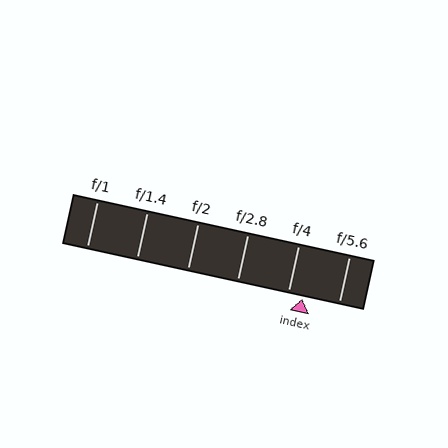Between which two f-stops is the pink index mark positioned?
The index mark is between f/4 and f/5.6.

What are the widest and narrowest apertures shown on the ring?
The widest aperture shown is f/1 and the narrowest is f/5.6.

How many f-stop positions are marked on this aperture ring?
There are 6 f-stop positions marked.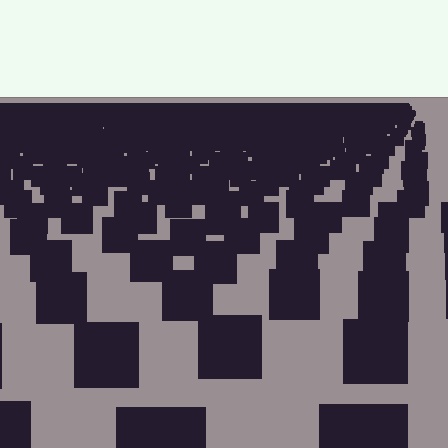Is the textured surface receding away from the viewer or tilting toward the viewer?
The surface is receding away from the viewer. Texture elements get smaller and denser toward the top.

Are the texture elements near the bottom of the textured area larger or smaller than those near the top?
Larger. Near the bottom, elements are closer to the viewer and appear at a bigger on-screen size.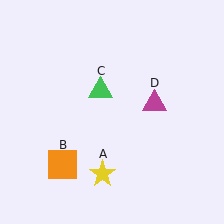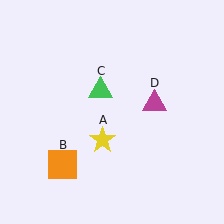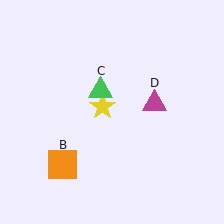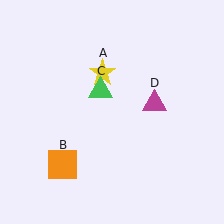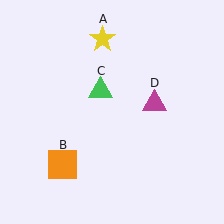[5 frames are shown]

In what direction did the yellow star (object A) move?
The yellow star (object A) moved up.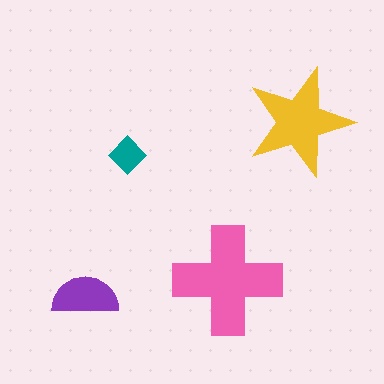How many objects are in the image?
There are 4 objects in the image.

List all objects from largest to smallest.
The pink cross, the yellow star, the purple semicircle, the teal diamond.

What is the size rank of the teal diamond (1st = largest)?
4th.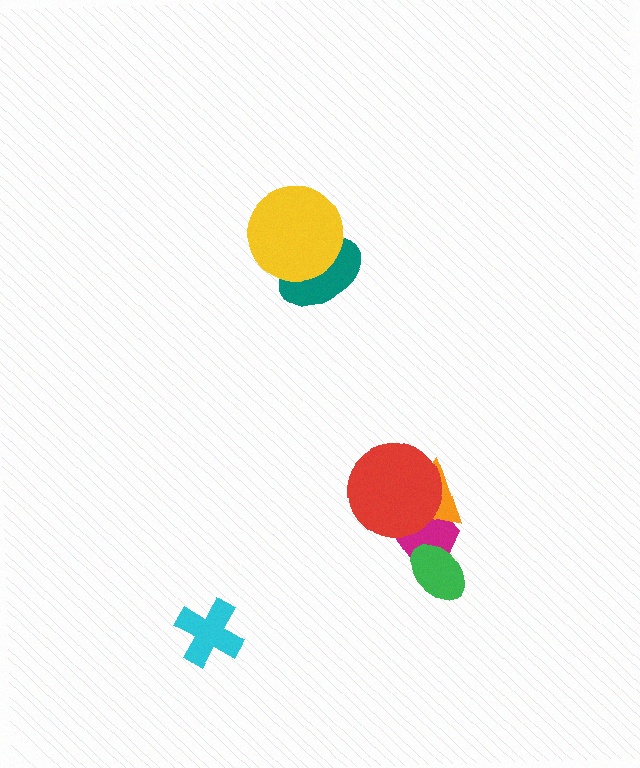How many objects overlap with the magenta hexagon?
3 objects overlap with the magenta hexagon.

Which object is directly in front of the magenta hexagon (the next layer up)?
The green ellipse is directly in front of the magenta hexagon.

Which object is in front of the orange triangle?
The red circle is in front of the orange triangle.